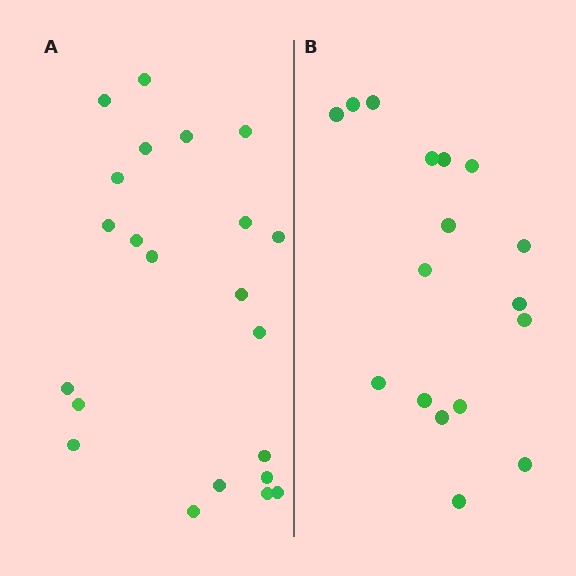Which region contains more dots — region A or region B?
Region A (the left region) has more dots.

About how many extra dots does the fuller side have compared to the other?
Region A has about 5 more dots than region B.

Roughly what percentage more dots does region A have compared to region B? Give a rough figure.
About 30% more.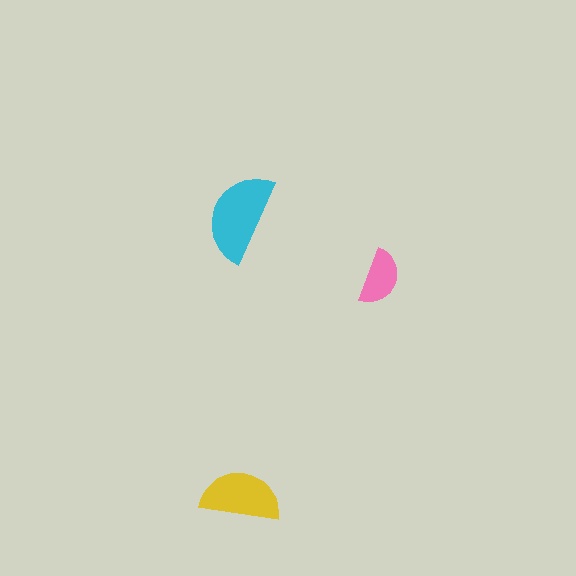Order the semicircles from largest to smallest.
the cyan one, the yellow one, the pink one.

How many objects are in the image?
There are 3 objects in the image.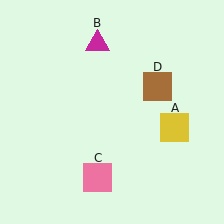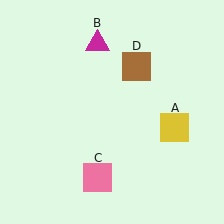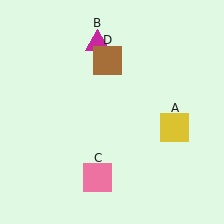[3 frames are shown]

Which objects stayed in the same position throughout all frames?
Yellow square (object A) and magenta triangle (object B) and pink square (object C) remained stationary.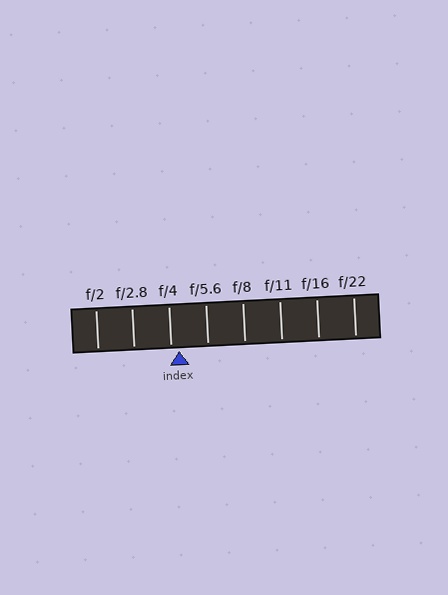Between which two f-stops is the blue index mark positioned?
The index mark is between f/4 and f/5.6.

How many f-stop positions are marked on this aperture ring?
There are 8 f-stop positions marked.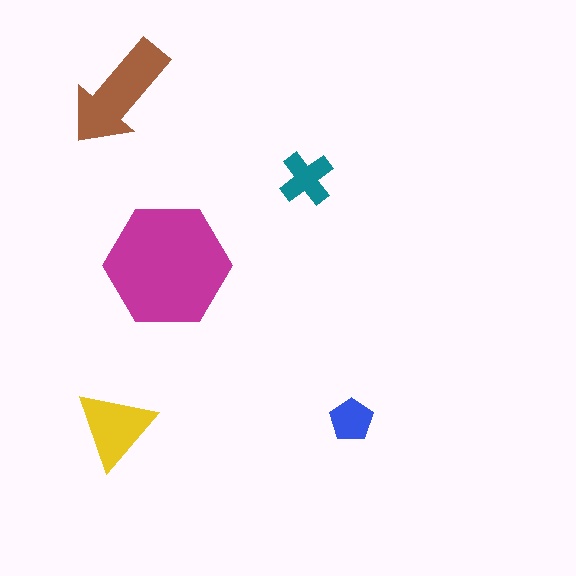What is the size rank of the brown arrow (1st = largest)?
2nd.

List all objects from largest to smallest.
The magenta hexagon, the brown arrow, the yellow triangle, the teal cross, the blue pentagon.